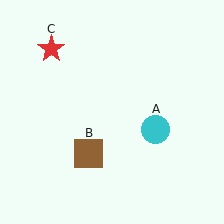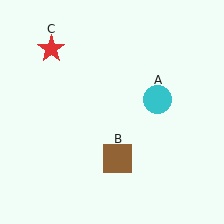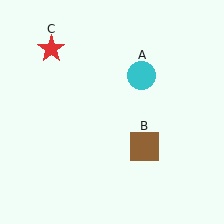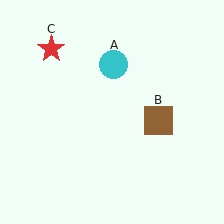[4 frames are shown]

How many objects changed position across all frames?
2 objects changed position: cyan circle (object A), brown square (object B).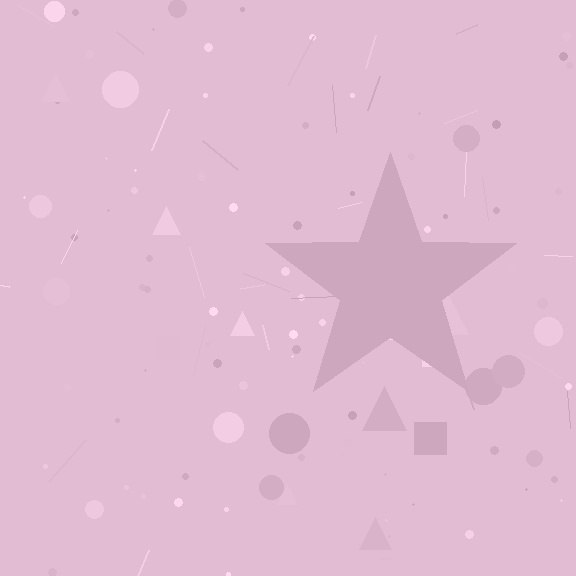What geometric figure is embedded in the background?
A star is embedded in the background.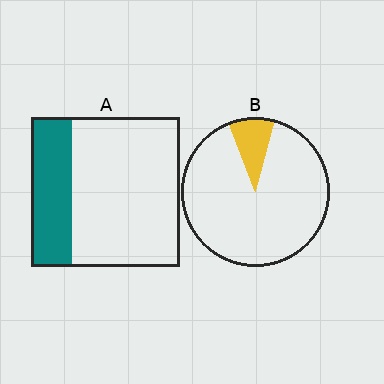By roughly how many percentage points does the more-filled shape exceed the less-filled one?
By roughly 15 percentage points (A over B).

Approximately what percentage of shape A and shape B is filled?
A is approximately 30% and B is approximately 10%.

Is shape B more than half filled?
No.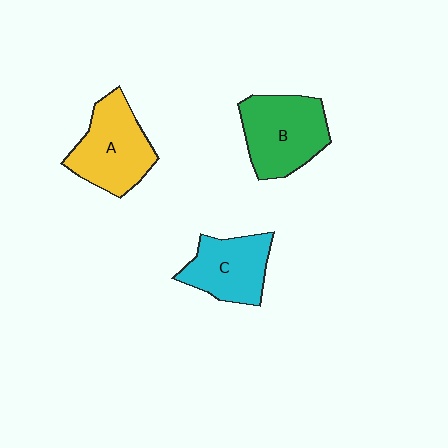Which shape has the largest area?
Shape B (green).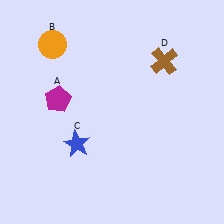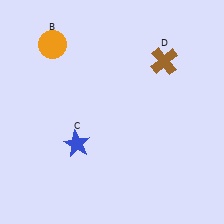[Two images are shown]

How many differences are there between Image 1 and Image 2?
There is 1 difference between the two images.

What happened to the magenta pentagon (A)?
The magenta pentagon (A) was removed in Image 2. It was in the top-left area of Image 1.